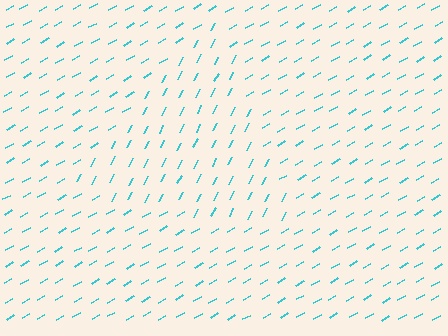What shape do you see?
I see a triangle.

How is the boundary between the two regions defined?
The boundary is defined purely by a change in line orientation (approximately 33 degrees difference). All lines are the same color and thickness.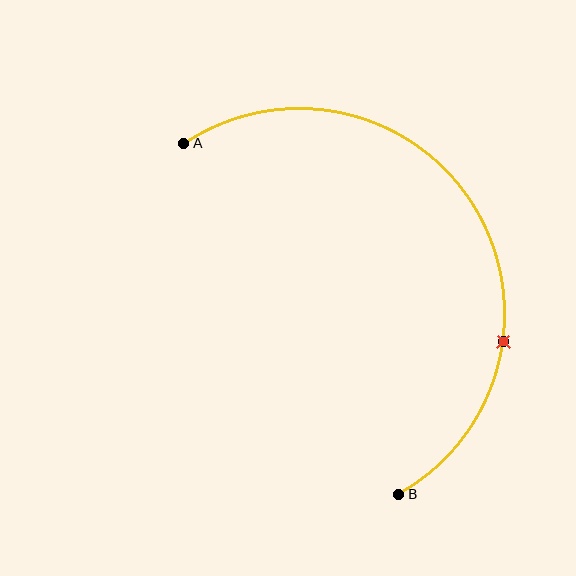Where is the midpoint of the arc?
The arc midpoint is the point on the curve farthest from the straight line joining A and B. It sits to the right of that line.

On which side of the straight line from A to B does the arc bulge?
The arc bulges to the right of the straight line connecting A and B.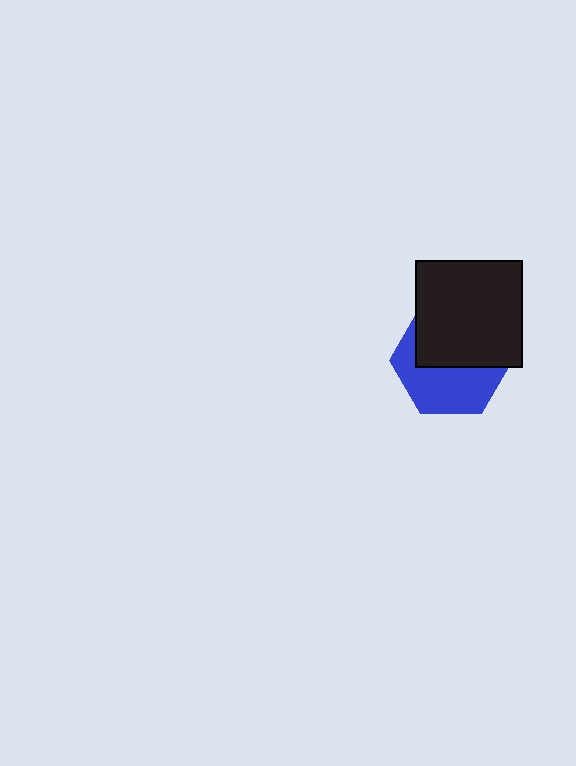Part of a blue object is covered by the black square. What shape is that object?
It is a hexagon.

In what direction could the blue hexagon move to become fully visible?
The blue hexagon could move down. That would shift it out from behind the black square entirely.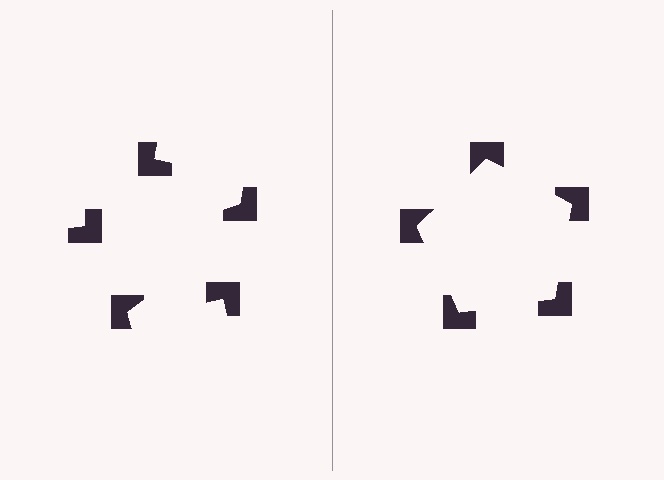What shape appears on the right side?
An illusory pentagon.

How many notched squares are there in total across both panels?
10 — 5 on each side.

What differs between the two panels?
The notched squares are positioned identically on both sides; only the wedge orientations differ. On the right they align to a pentagon; on the left they are misaligned.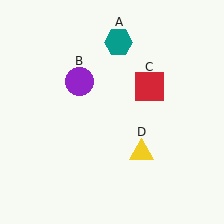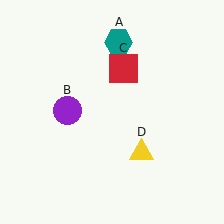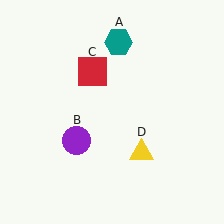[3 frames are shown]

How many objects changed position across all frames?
2 objects changed position: purple circle (object B), red square (object C).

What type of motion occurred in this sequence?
The purple circle (object B), red square (object C) rotated counterclockwise around the center of the scene.